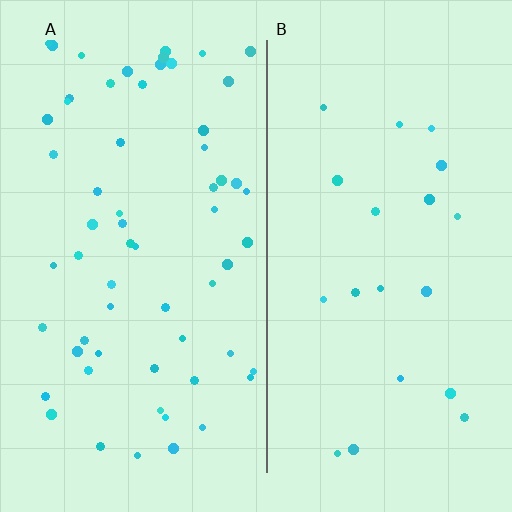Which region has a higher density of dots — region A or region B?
A (the left).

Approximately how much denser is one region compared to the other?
Approximately 3.1× — region A over region B.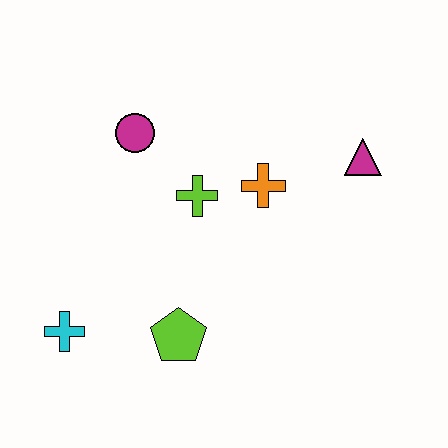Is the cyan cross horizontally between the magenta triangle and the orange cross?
No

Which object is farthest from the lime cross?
The cyan cross is farthest from the lime cross.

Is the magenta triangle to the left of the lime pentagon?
No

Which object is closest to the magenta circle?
The lime cross is closest to the magenta circle.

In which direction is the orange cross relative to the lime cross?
The orange cross is to the right of the lime cross.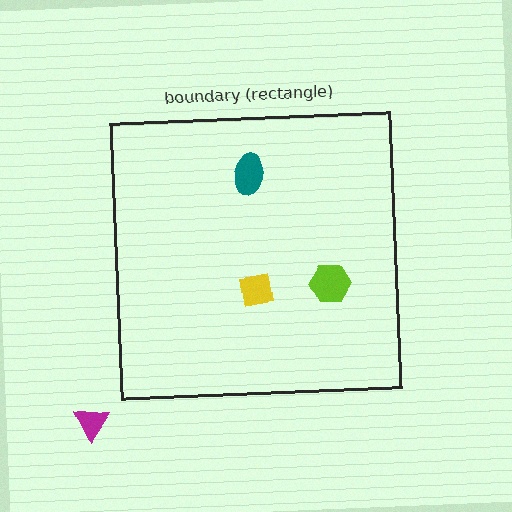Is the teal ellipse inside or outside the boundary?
Inside.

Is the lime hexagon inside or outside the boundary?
Inside.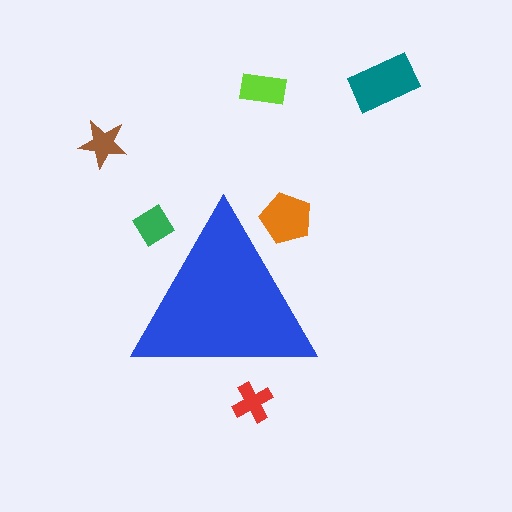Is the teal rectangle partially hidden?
No, the teal rectangle is fully visible.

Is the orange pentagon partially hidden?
Yes, the orange pentagon is partially hidden behind the blue triangle.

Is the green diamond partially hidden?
Yes, the green diamond is partially hidden behind the blue triangle.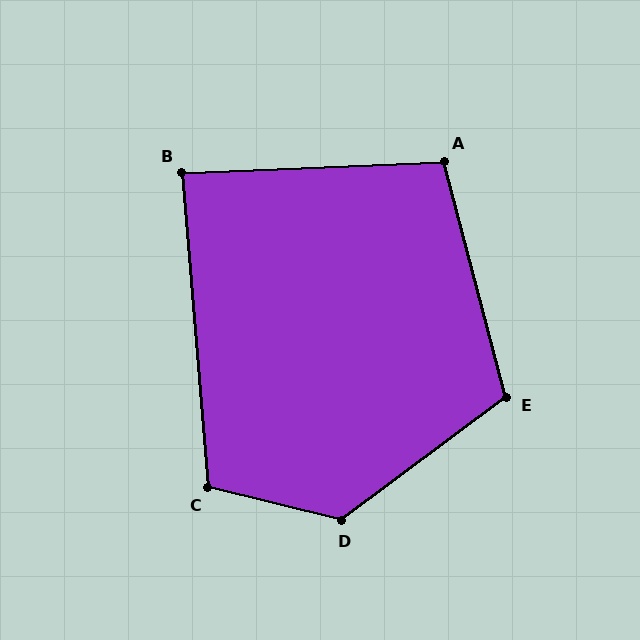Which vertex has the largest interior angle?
D, at approximately 129 degrees.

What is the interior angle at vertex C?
Approximately 108 degrees (obtuse).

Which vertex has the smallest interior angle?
B, at approximately 88 degrees.